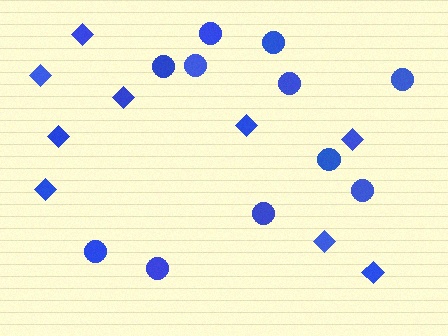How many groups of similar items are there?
There are 2 groups: one group of circles (11) and one group of diamonds (9).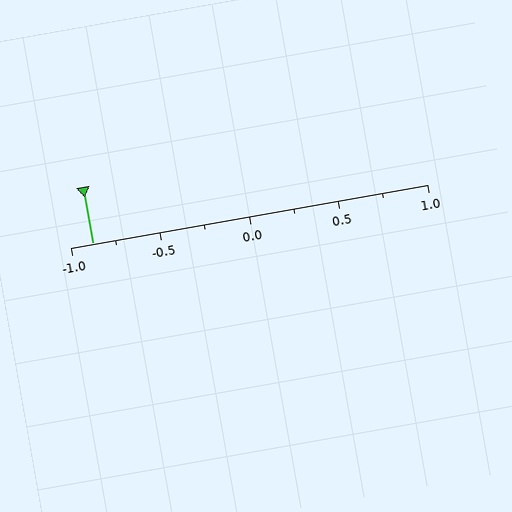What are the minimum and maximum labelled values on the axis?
The axis runs from -1.0 to 1.0.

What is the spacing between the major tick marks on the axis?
The major ticks are spaced 0.5 apart.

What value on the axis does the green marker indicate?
The marker indicates approximately -0.88.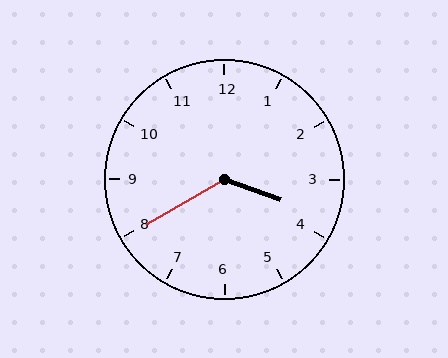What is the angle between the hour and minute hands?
Approximately 130 degrees.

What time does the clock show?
3:40.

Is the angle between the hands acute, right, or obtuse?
It is obtuse.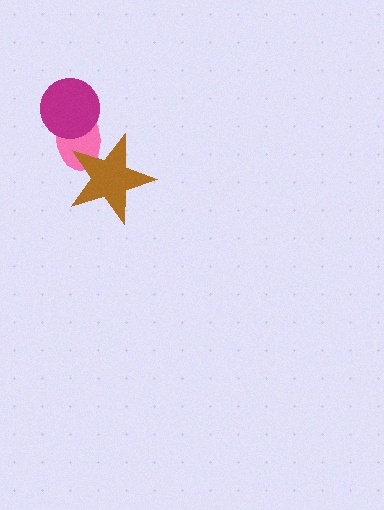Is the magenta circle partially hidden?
No, no other shape covers it.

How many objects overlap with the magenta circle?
1 object overlaps with the magenta circle.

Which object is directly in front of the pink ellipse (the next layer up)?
The brown star is directly in front of the pink ellipse.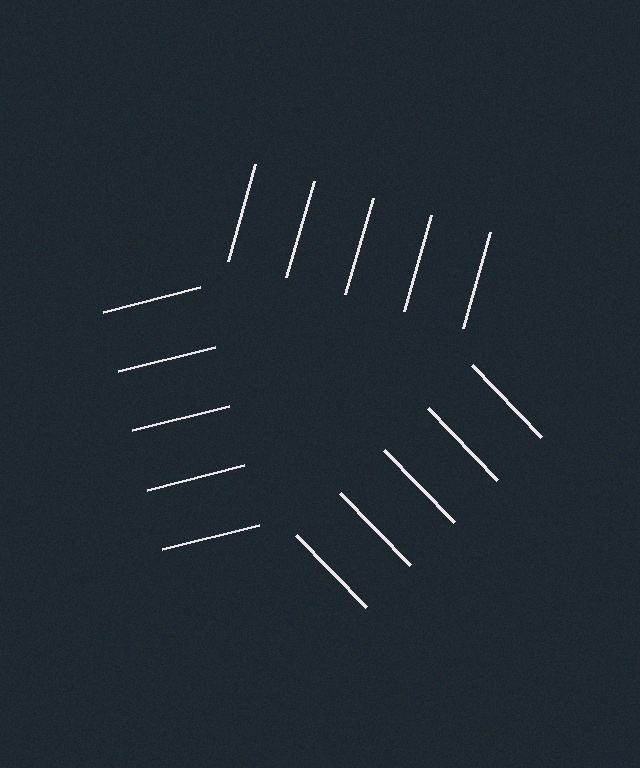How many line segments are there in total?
15 — 5 along each of the 3 edges.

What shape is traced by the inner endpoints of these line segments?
An illusory triangle — the line segments terminate on its edges but no continuous stroke is drawn.